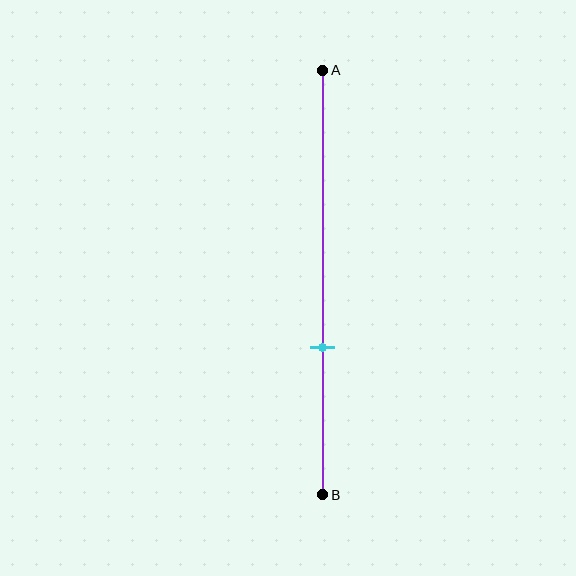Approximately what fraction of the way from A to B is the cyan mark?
The cyan mark is approximately 65% of the way from A to B.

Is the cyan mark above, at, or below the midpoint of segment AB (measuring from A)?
The cyan mark is below the midpoint of segment AB.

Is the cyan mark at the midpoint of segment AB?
No, the mark is at about 65% from A, not at the 50% midpoint.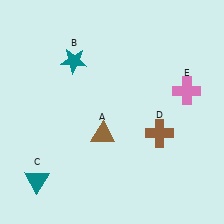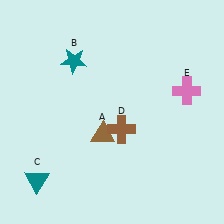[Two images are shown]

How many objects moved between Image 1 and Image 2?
1 object moved between the two images.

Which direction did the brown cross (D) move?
The brown cross (D) moved left.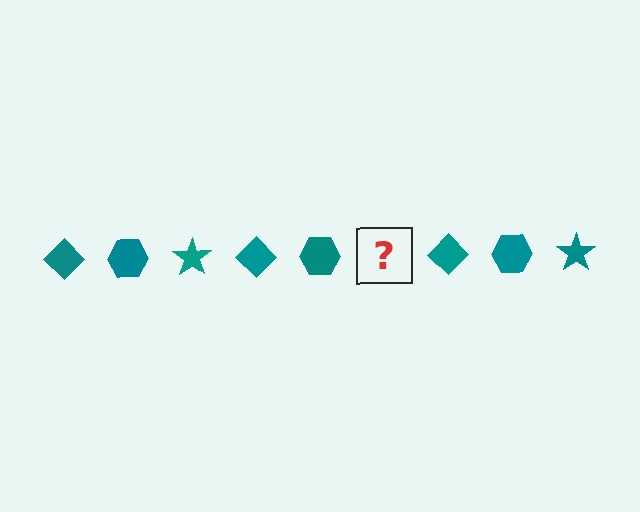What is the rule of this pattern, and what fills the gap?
The rule is that the pattern cycles through diamond, hexagon, star shapes in teal. The gap should be filled with a teal star.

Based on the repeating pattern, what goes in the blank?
The blank should be a teal star.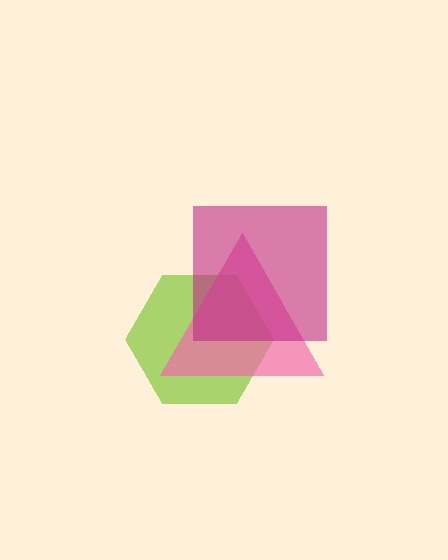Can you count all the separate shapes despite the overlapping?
Yes, there are 3 separate shapes.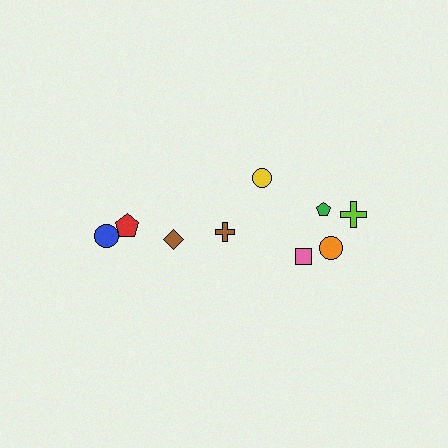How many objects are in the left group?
There are 3 objects.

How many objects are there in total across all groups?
There are 9 objects.